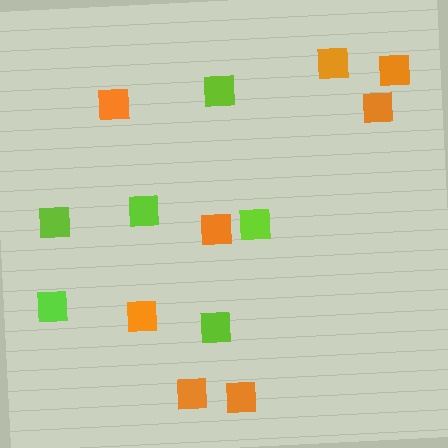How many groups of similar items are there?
There are 2 groups: one group of lime squares (6) and one group of orange squares (8).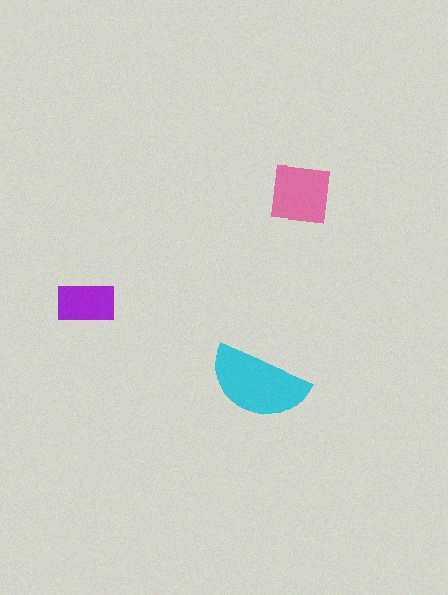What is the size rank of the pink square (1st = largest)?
2nd.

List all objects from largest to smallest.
The cyan semicircle, the pink square, the purple rectangle.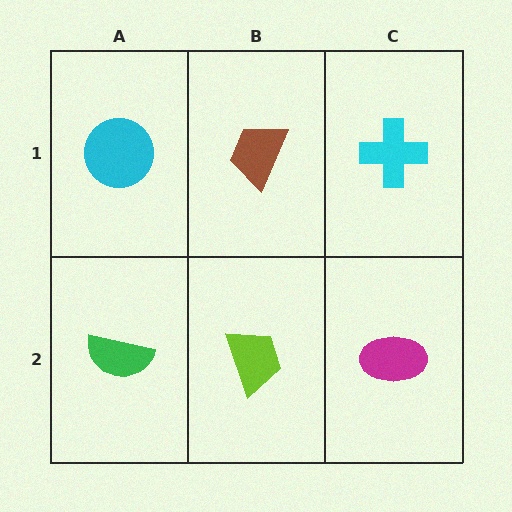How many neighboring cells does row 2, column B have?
3.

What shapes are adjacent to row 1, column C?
A magenta ellipse (row 2, column C), a brown trapezoid (row 1, column B).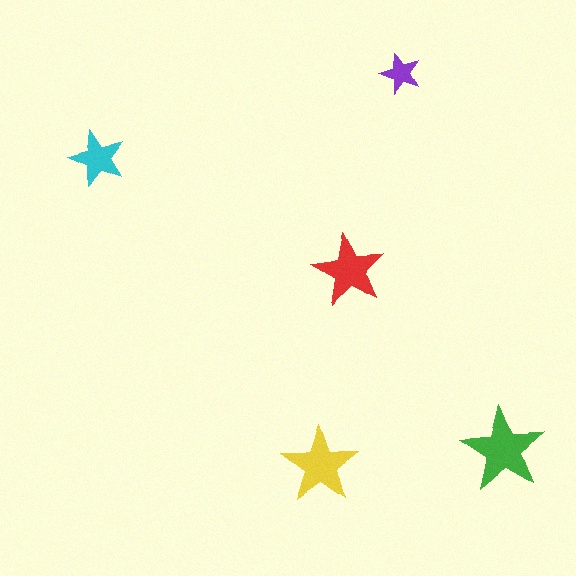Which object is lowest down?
The yellow star is bottommost.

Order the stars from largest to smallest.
the green one, the yellow one, the red one, the cyan one, the purple one.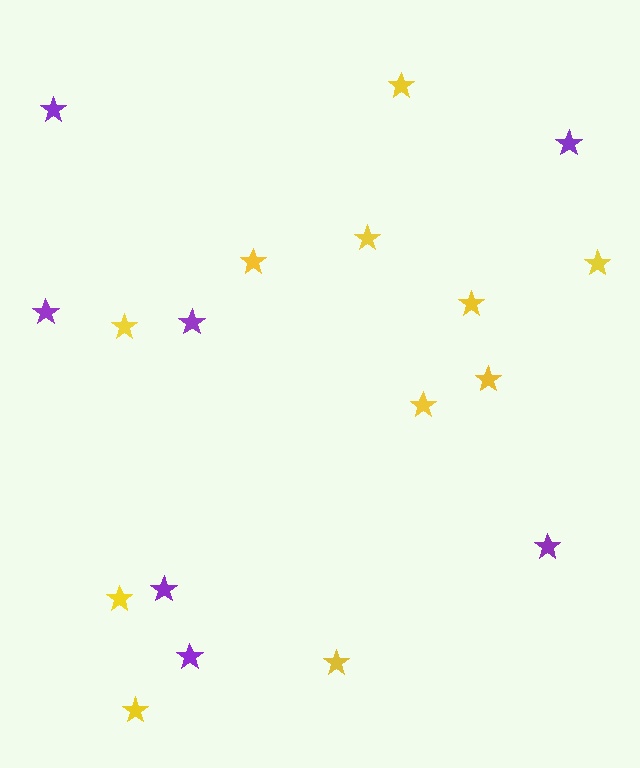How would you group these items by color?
There are 2 groups: one group of purple stars (7) and one group of yellow stars (11).